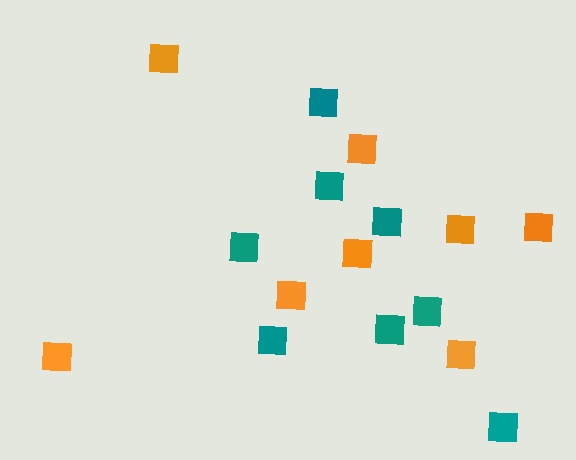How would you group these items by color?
There are 2 groups: one group of orange squares (8) and one group of teal squares (8).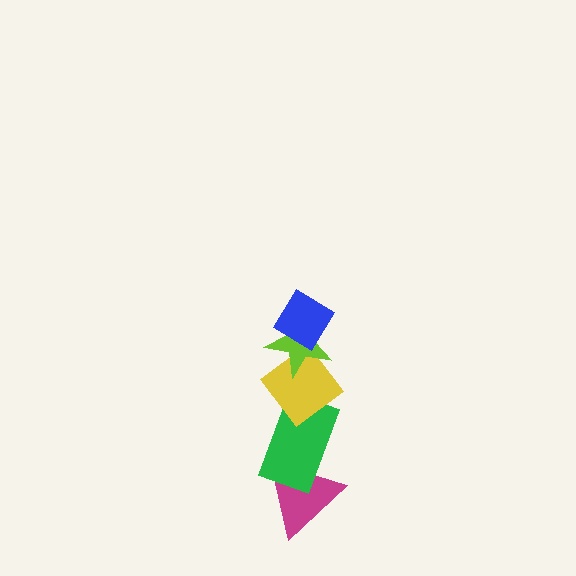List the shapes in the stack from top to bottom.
From top to bottom: the blue diamond, the lime star, the yellow diamond, the green rectangle, the magenta triangle.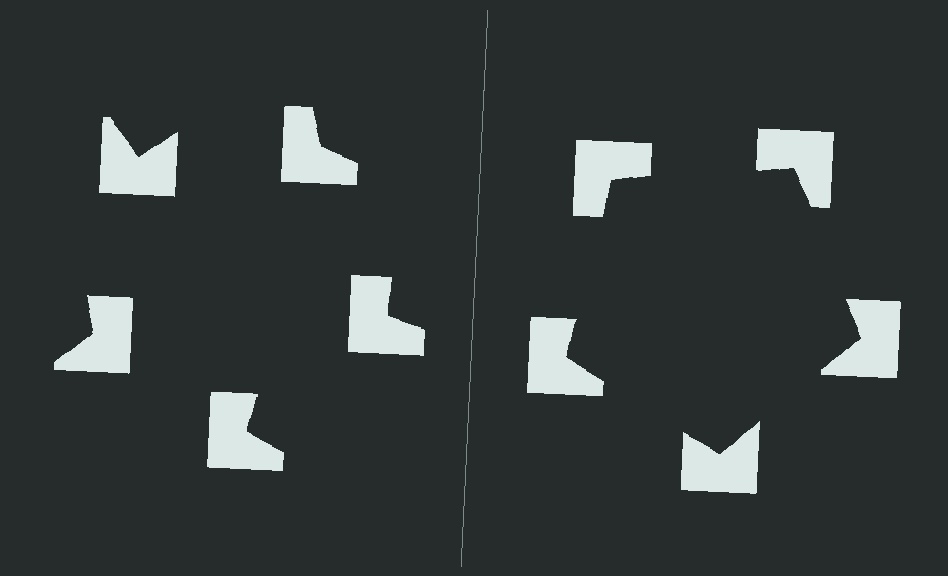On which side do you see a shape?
An illusory pentagon appears on the right side. On the left side the wedge cuts are rotated, so no coherent shape forms.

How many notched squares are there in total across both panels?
10 — 5 on each side.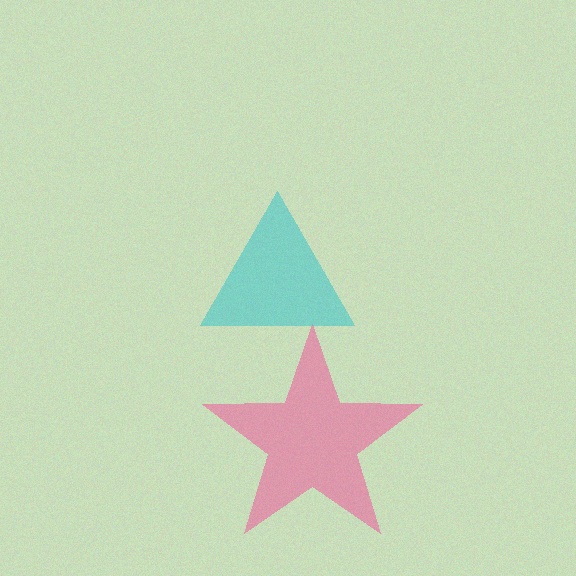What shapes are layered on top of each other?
The layered shapes are: a cyan triangle, a pink star.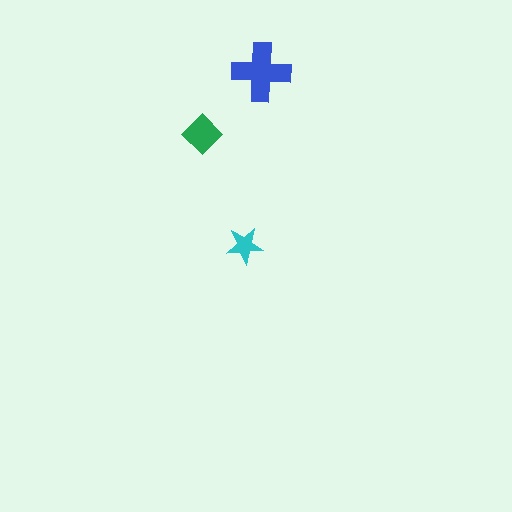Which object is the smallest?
The cyan star.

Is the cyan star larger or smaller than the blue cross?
Smaller.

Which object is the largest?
The blue cross.